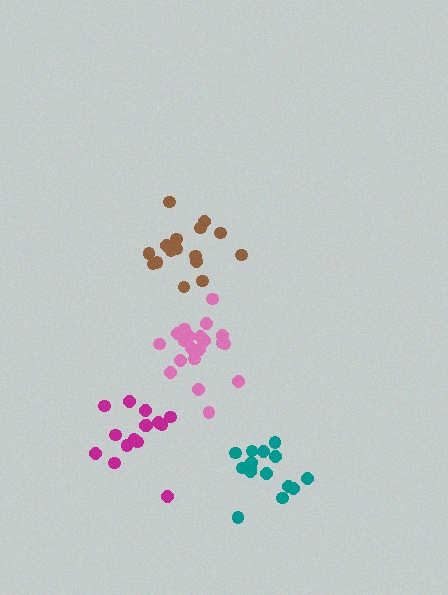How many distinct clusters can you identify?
There are 4 distinct clusters.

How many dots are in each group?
Group 1: 20 dots, Group 2: 17 dots, Group 3: 15 dots, Group 4: 15 dots (67 total).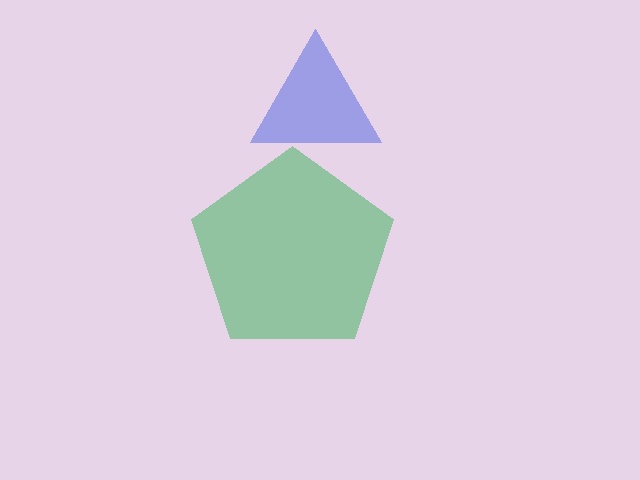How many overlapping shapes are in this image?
There are 2 overlapping shapes in the image.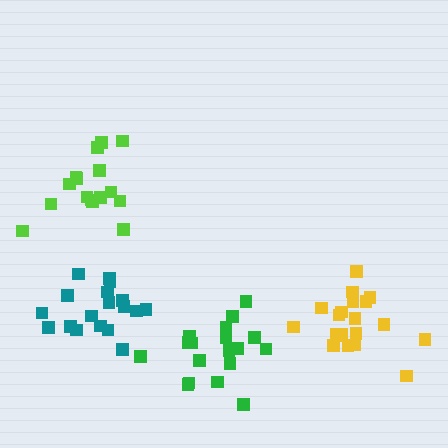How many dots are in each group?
Group 1: 18 dots, Group 2: 20 dots, Group 3: 19 dots, Group 4: 16 dots (73 total).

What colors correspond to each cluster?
The clusters are colored: green, yellow, teal, lime.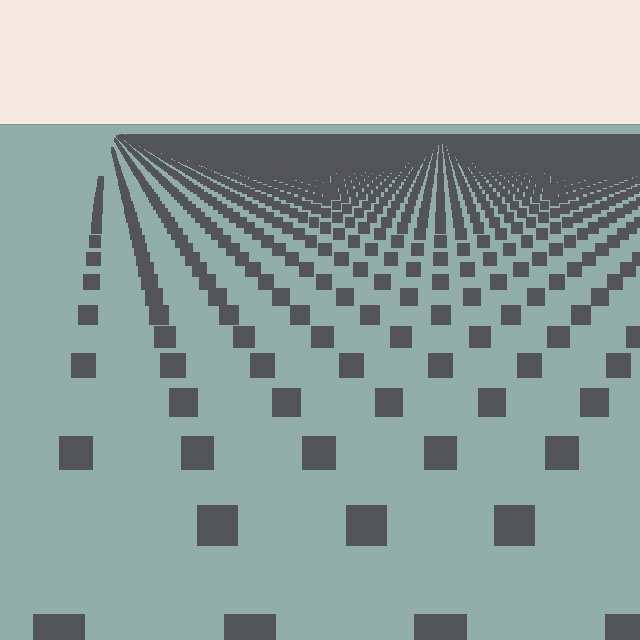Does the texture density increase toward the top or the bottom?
Density increases toward the top.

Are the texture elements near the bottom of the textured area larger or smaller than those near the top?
Larger. Near the bottom, elements are closer to the viewer and appear at a bigger on-screen size.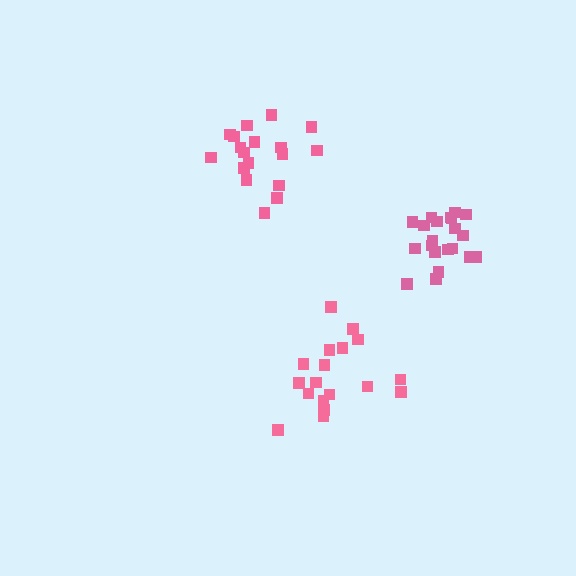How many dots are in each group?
Group 1: 18 dots, Group 2: 21 dots, Group 3: 18 dots (57 total).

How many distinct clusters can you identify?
There are 3 distinct clusters.